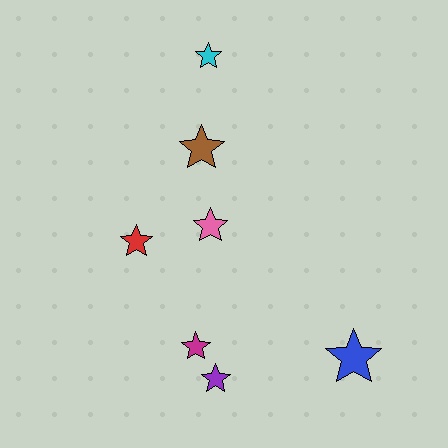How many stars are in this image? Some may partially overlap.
There are 7 stars.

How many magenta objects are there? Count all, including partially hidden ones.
There is 1 magenta object.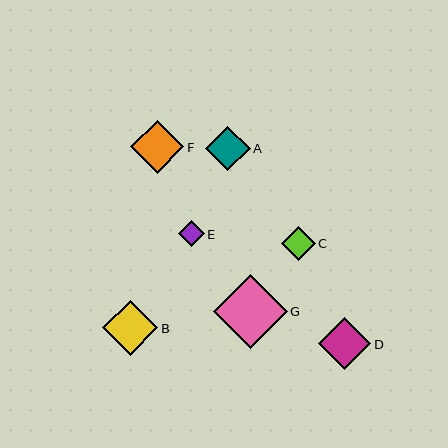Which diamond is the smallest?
Diamond E is the smallest with a size of approximately 26 pixels.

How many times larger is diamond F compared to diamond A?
Diamond F is approximately 1.2 times the size of diamond A.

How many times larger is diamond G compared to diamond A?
Diamond G is approximately 1.7 times the size of diamond A.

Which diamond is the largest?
Diamond G is the largest with a size of approximately 73 pixels.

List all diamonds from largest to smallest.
From largest to smallest: G, B, F, D, A, C, E.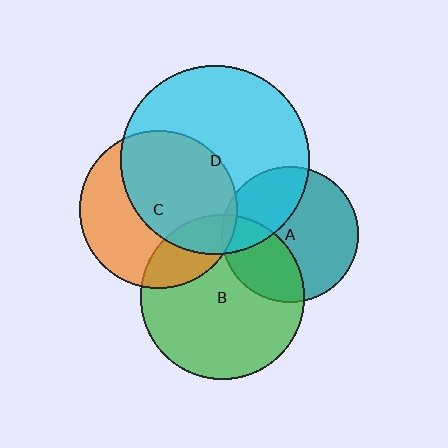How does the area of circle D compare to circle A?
Approximately 1.9 times.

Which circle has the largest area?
Circle D (cyan).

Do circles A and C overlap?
Yes.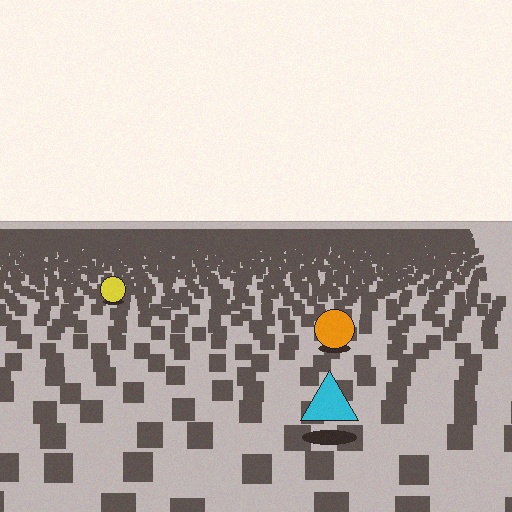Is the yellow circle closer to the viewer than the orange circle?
No. The orange circle is closer — you can tell from the texture gradient: the ground texture is coarser near it.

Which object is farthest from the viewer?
The yellow circle is farthest from the viewer. It appears smaller and the ground texture around it is denser.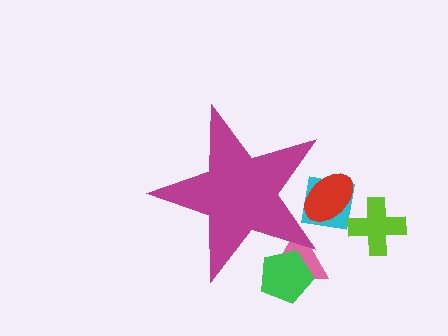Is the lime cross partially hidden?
No, the lime cross is fully visible.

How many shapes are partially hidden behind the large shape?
4 shapes are partially hidden.